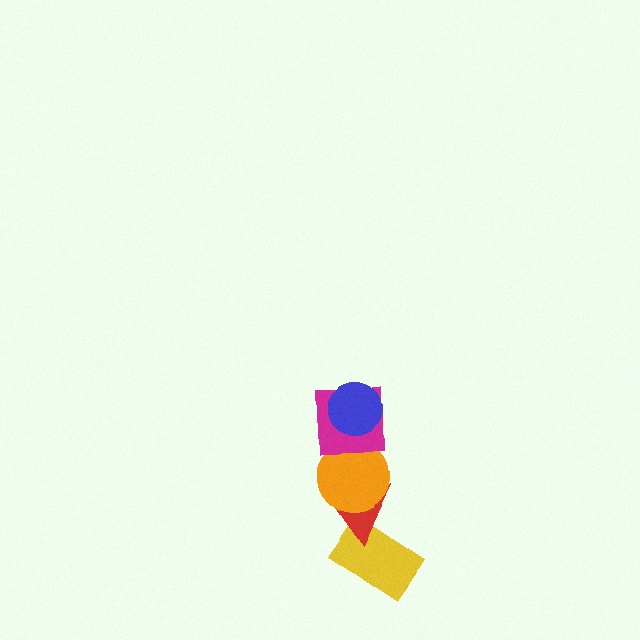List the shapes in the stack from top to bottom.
From top to bottom: the blue circle, the magenta square, the orange circle, the red triangle, the yellow rectangle.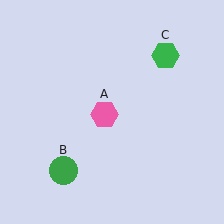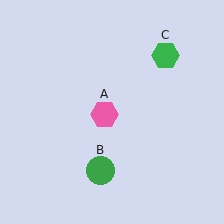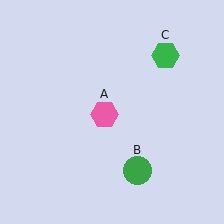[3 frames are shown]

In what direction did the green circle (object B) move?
The green circle (object B) moved right.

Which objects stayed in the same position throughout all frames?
Pink hexagon (object A) and green hexagon (object C) remained stationary.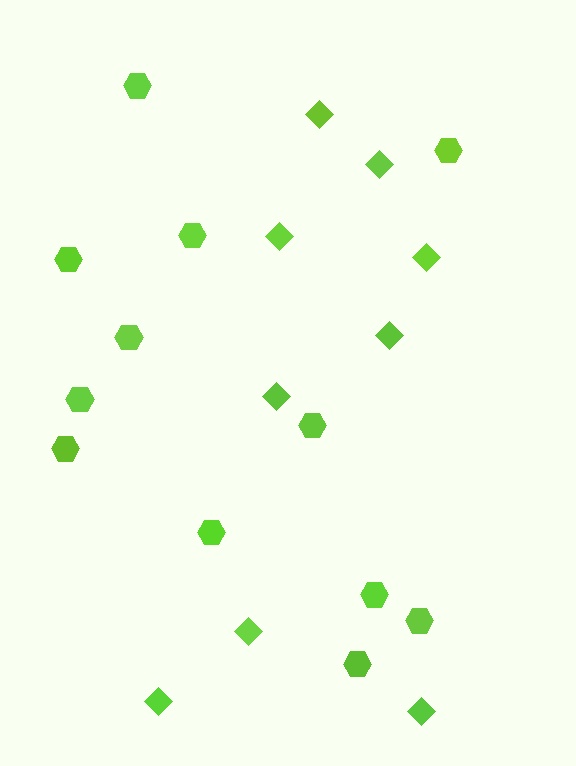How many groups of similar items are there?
There are 2 groups: one group of hexagons (12) and one group of diamonds (9).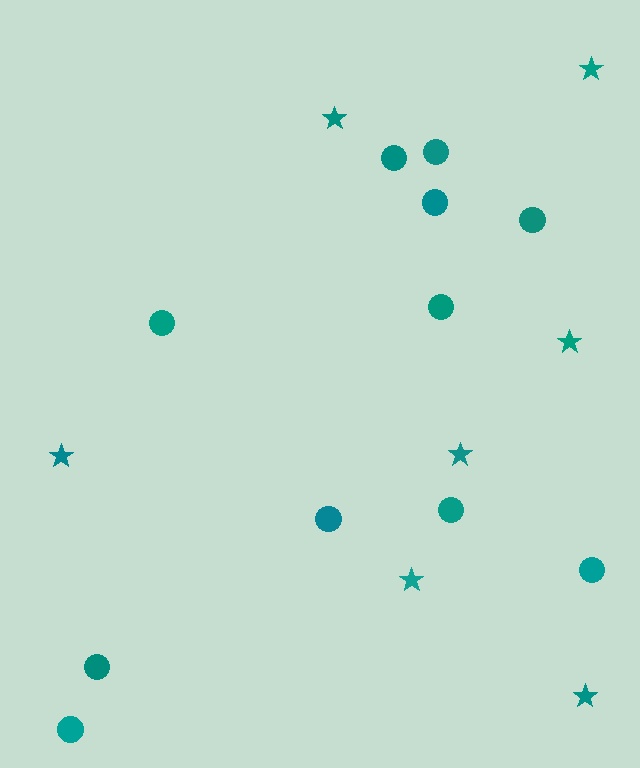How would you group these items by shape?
There are 2 groups: one group of circles (11) and one group of stars (7).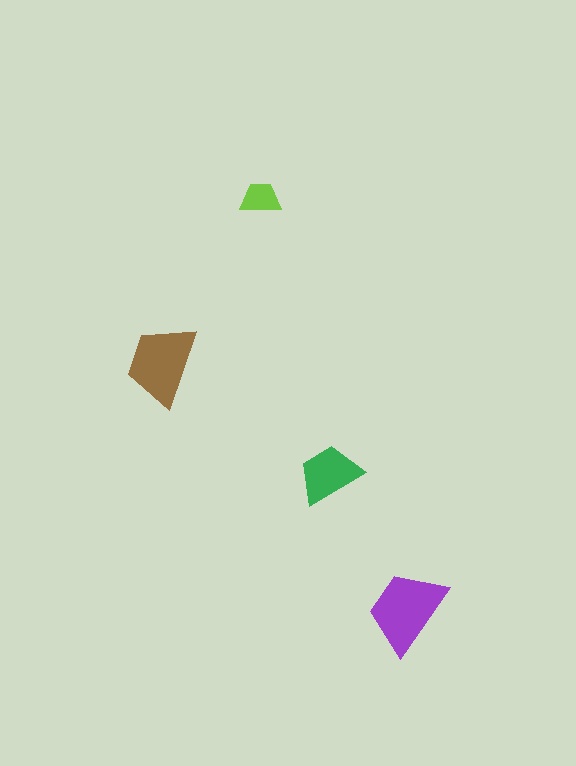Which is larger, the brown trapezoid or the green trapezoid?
The brown one.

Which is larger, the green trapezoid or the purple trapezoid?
The purple one.